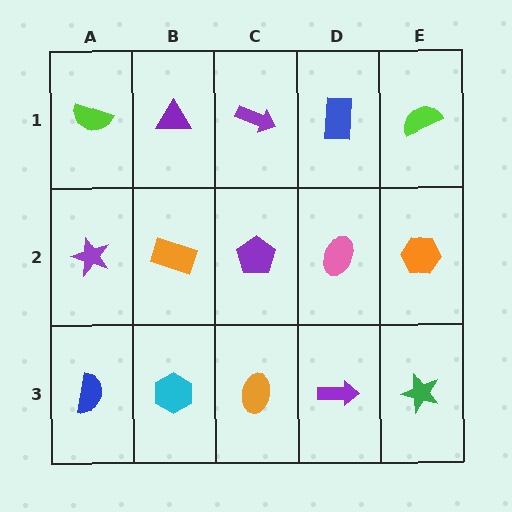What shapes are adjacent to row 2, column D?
A blue rectangle (row 1, column D), a purple arrow (row 3, column D), a purple pentagon (row 2, column C), an orange hexagon (row 2, column E).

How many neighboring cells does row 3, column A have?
2.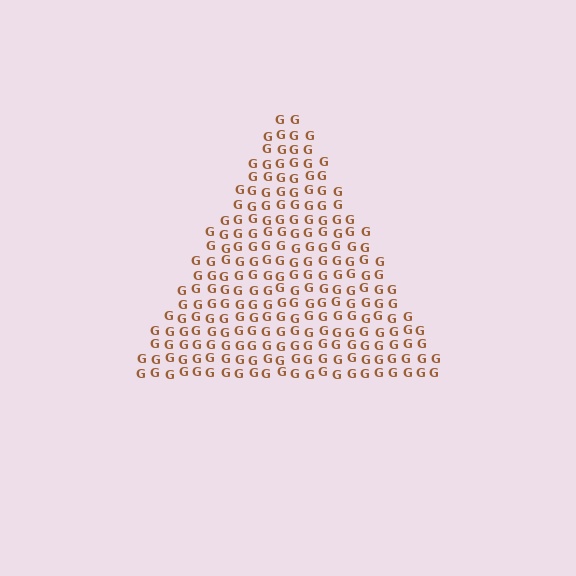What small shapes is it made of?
It is made of small letter G's.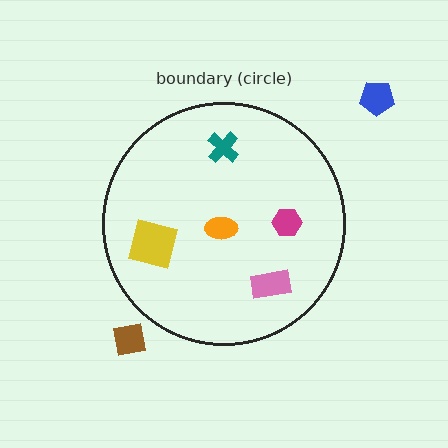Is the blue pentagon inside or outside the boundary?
Outside.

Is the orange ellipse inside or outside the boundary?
Inside.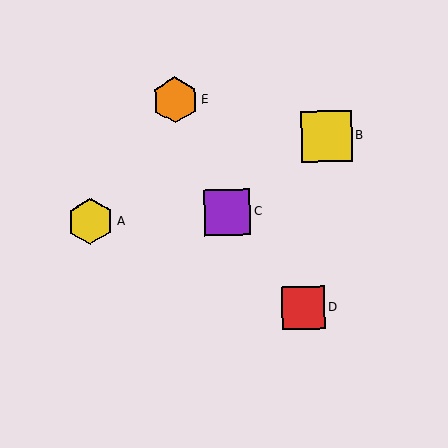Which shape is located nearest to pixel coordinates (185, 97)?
The orange hexagon (labeled E) at (175, 100) is nearest to that location.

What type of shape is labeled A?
Shape A is a yellow hexagon.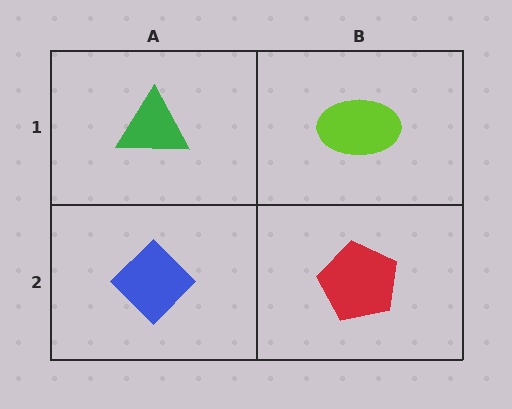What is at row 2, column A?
A blue diamond.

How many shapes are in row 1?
2 shapes.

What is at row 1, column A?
A green triangle.